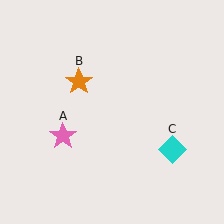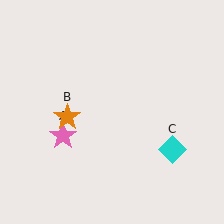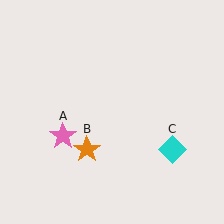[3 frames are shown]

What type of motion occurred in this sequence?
The orange star (object B) rotated counterclockwise around the center of the scene.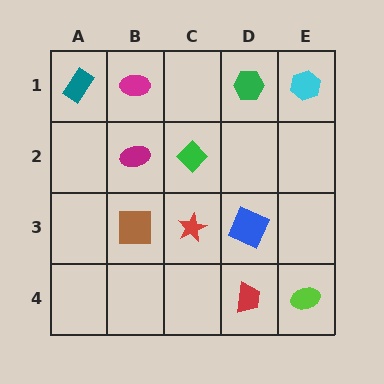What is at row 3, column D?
A blue square.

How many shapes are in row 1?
4 shapes.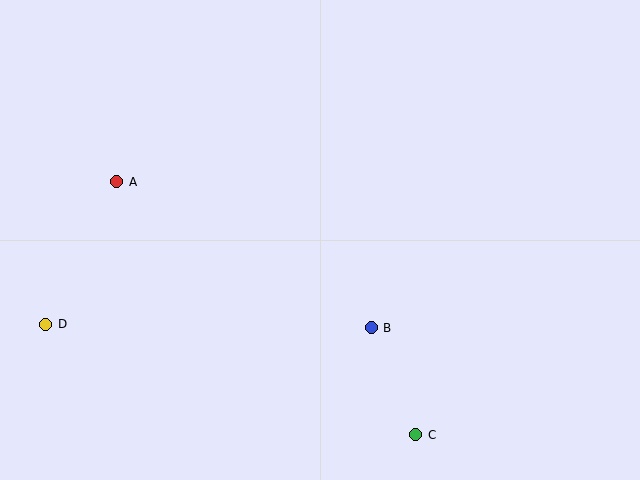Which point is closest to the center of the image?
Point B at (371, 328) is closest to the center.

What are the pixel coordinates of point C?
Point C is at (416, 435).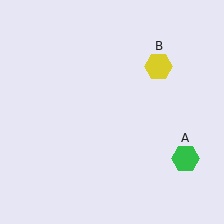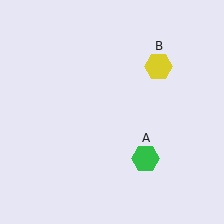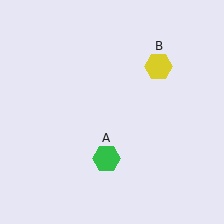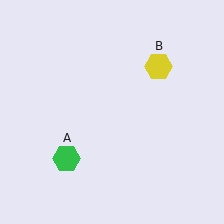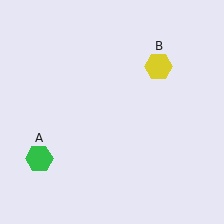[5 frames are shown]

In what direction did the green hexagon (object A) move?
The green hexagon (object A) moved left.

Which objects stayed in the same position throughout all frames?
Yellow hexagon (object B) remained stationary.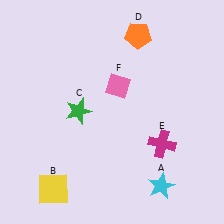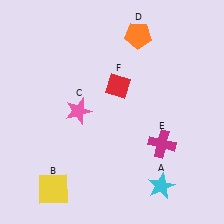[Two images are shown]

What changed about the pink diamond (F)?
In Image 1, F is pink. In Image 2, it changed to red.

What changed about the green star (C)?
In Image 1, C is green. In Image 2, it changed to pink.